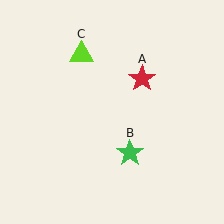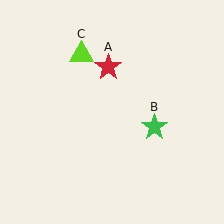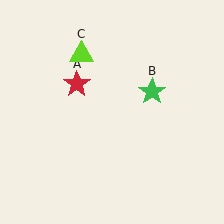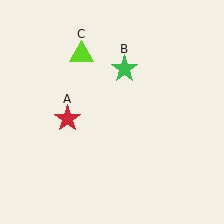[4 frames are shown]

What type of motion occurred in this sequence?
The red star (object A), green star (object B) rotated counterclockwise around the center of the scene.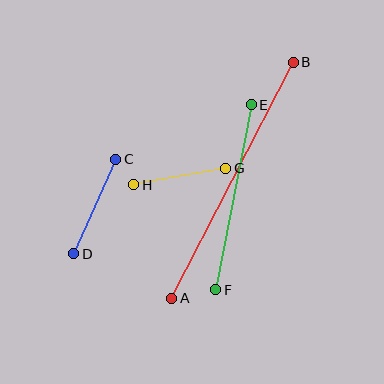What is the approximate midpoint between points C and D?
The midpoint is at approximately (95, 207) pixels.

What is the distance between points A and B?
The distance is approximately 265 pixels.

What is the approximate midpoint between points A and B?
The midpoint is at approximately (232, 180) pixels.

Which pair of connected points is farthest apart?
Points A and B are farthest apart.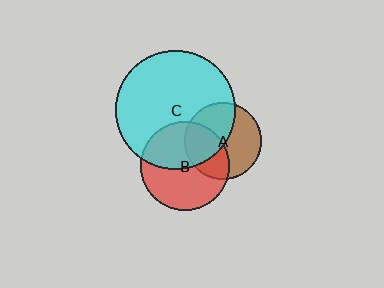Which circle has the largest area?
Circle C (cyan).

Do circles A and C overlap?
Yes.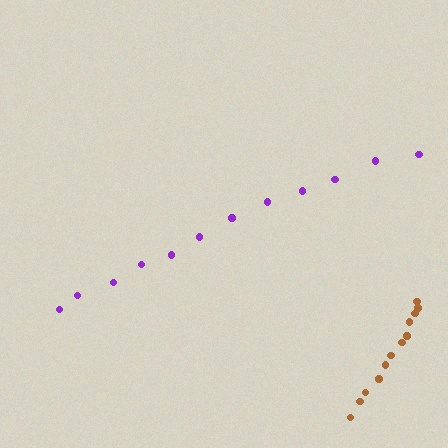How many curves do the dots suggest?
There are 2 distinct paths.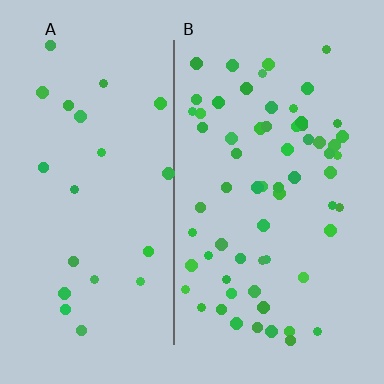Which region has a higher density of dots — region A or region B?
B (the right).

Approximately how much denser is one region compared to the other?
Approximately 2.8× — region B over region A.